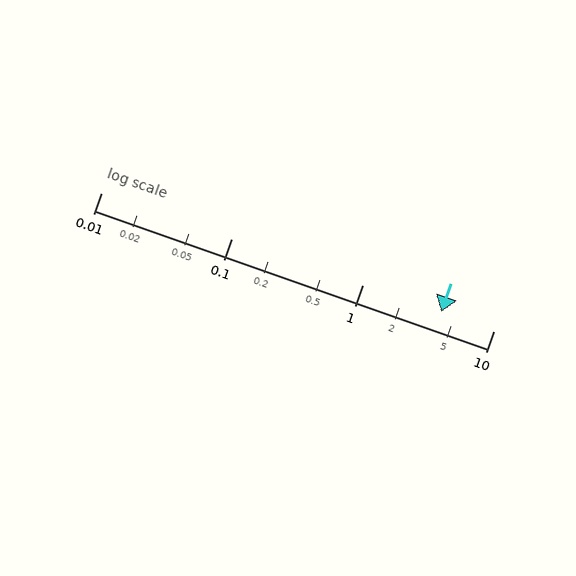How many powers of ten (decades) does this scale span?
The scale spans 3 decades, from 0.01 to 10.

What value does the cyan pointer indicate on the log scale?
The pointer indicates approximately 4.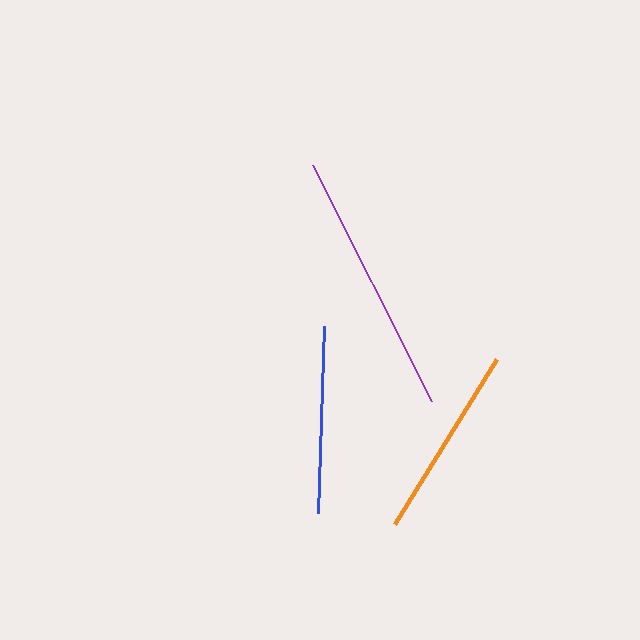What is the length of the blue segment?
The blue segment is approximately 187 pixels long.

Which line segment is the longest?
The purple line is the longest at approximately 264 pixels.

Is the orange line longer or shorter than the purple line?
The purple line is longer than the orange line.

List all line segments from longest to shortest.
From longest to shortest: purple, orange, blue.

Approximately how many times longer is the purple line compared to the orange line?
The purple line is approximately 1.4 times the length of the orange line.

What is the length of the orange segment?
The orange segment is approximately 194 pixels long.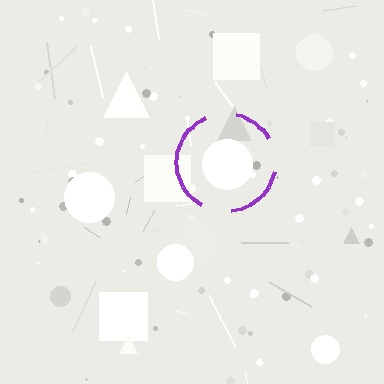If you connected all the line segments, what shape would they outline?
They would outline a circle.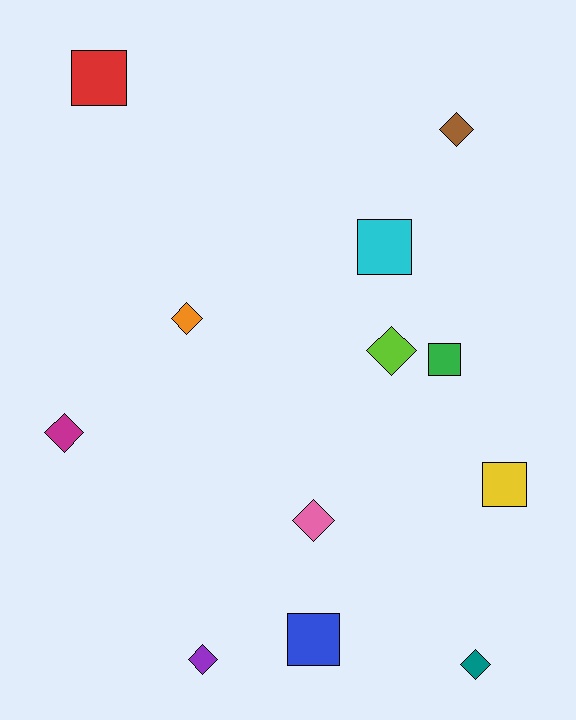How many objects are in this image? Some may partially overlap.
There are 12 objects.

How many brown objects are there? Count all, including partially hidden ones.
There is 1 brown object.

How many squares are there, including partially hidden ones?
There are 5 squares.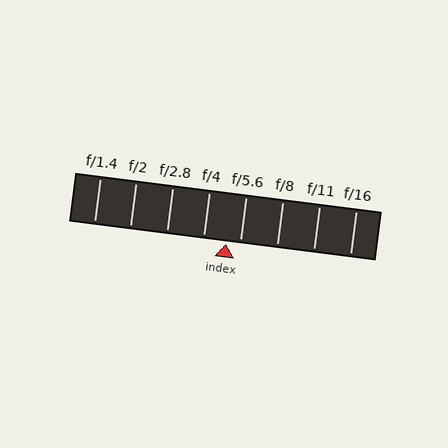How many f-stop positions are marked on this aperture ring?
There are 8 f-stop positions marked.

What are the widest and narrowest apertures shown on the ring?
The widest aperture shown is f/1.4 and the narrowest is f/16.